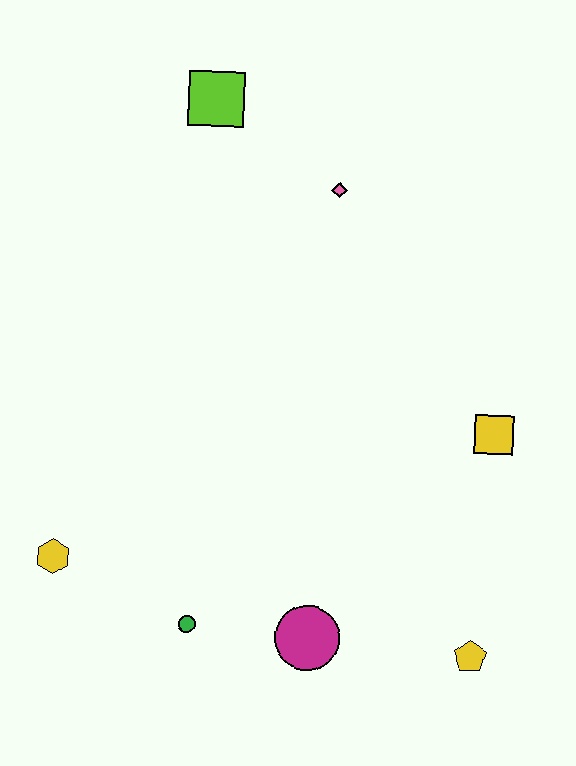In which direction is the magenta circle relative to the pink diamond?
The magenta circle is below the pink diamond.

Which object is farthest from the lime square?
The yellow pentagon is farthest from the lime square.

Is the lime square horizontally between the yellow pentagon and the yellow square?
No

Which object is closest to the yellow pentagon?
The magenta circle is closest to the yellow pentagon.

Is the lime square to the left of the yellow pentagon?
Yes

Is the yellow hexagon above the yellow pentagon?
Yes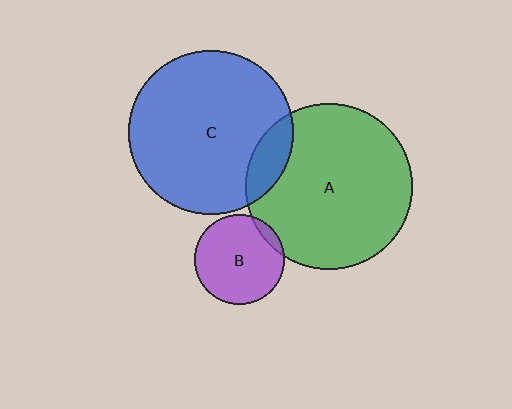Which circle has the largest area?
Circle A (green).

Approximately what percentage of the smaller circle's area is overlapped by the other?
Approximately 5%.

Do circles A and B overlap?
Yes.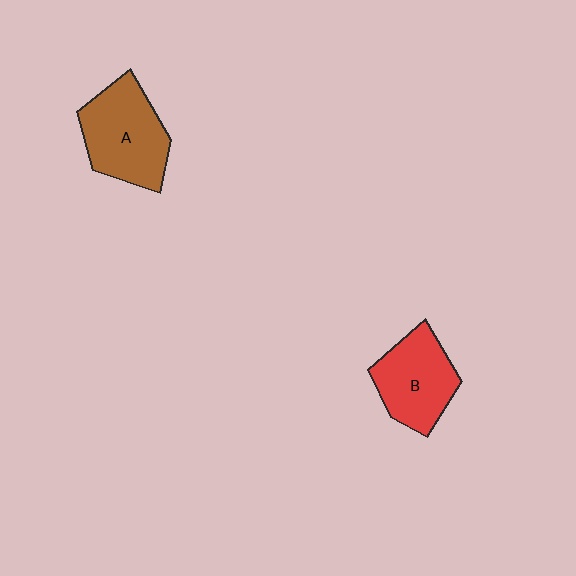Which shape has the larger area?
Shape A (brown).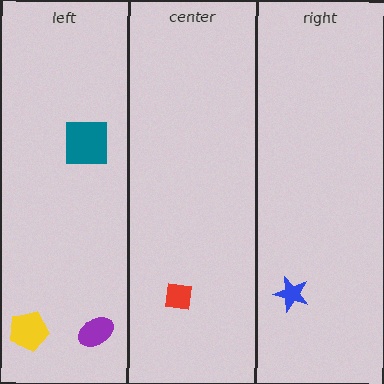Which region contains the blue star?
The right region.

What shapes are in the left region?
The teal square, the yellow pentagon, the purple ellipse.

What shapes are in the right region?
The blue star.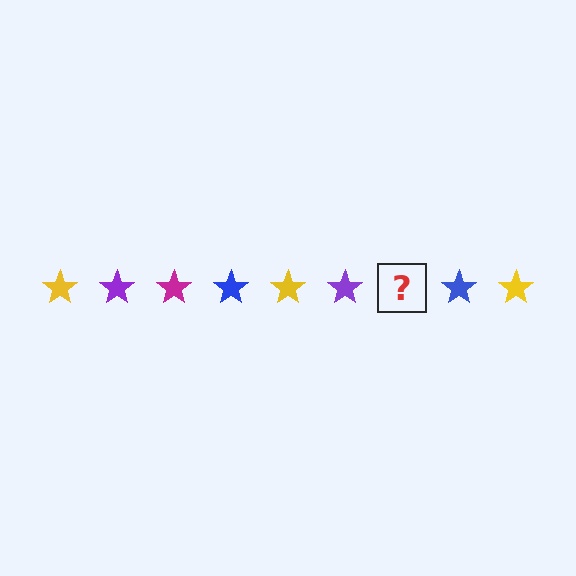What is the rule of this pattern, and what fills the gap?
The rule is that the pattern cycles through yellow, purple, magenta, blue stars. The gap should be filled with a magenta star.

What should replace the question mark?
The question mark should be replaced with a magenta star.